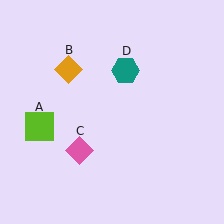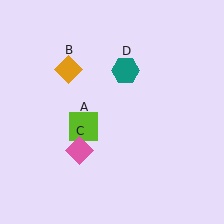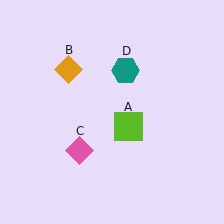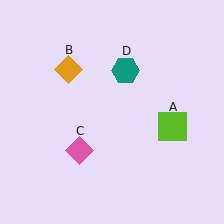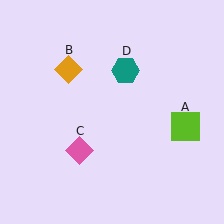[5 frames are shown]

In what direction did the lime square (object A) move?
The lime square (object A) moved right.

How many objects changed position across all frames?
1 object changed position: lime square (object A).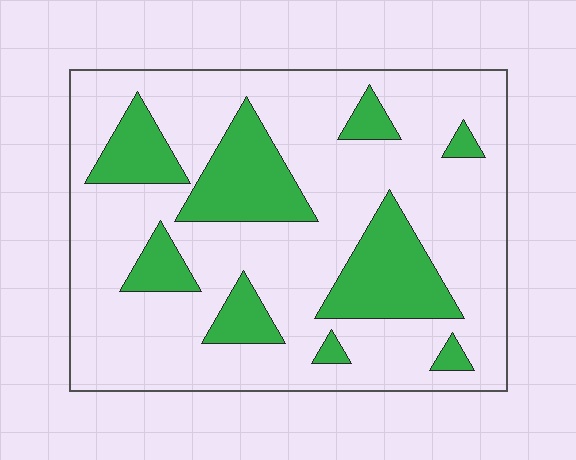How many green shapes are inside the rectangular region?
9.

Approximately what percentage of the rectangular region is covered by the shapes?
Approximately 25%.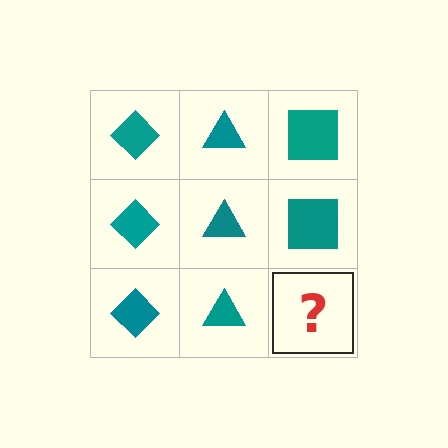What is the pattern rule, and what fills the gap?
The rule is that each column has a consistent shape. The gap should be filled with a teal square.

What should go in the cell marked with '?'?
The missing cell should contain a teal square.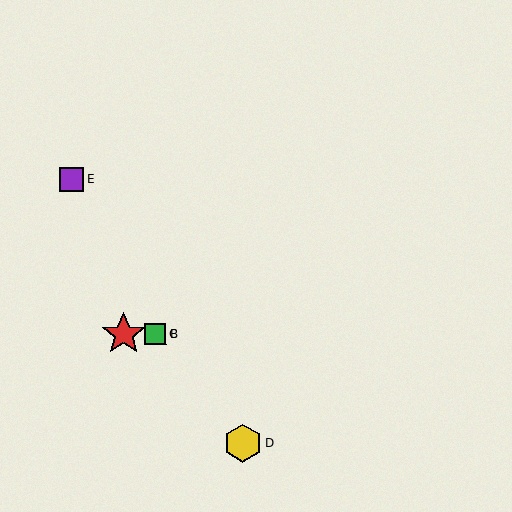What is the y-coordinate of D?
Object D is at y≈443.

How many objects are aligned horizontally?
3 objects (A, B, C) are aligned horizontally.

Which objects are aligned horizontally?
Objects A, B, C are aligned horizontally.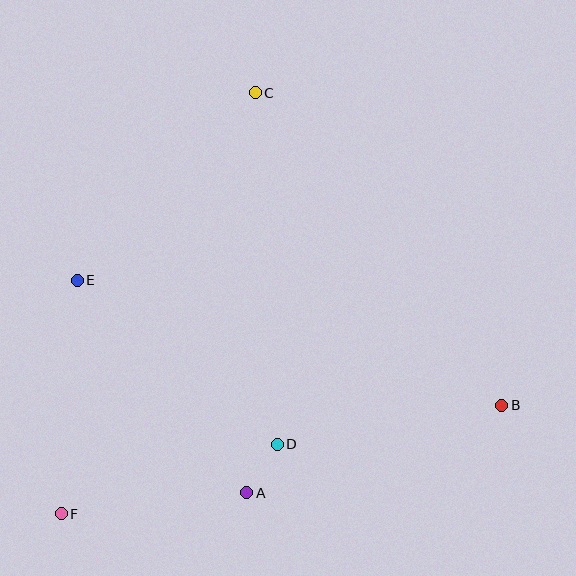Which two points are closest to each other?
Points A and D are closest to each other.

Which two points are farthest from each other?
Points C and F are farthest from each other.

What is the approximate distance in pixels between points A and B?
The distance between A and B is approximately 270 pixels.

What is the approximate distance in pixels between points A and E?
The distance between A and E is approximately 272 pixels.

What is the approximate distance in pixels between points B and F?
The distance between B and F is approximately 454 pixels.